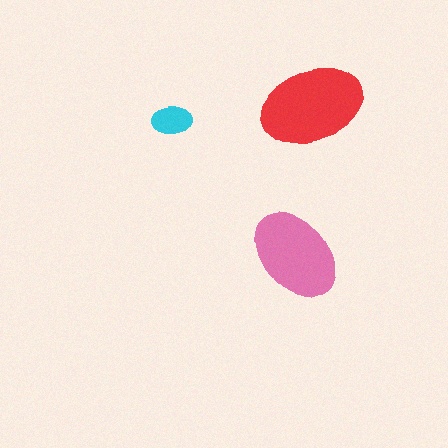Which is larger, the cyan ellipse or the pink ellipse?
The pink one.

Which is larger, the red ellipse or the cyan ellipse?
The red one.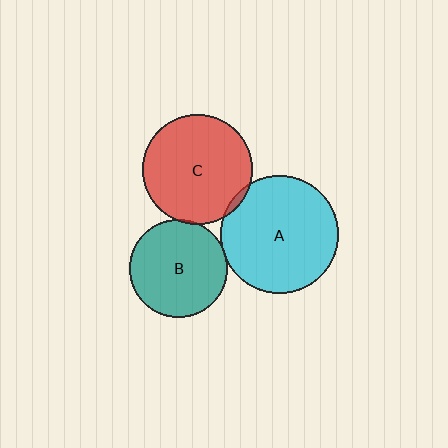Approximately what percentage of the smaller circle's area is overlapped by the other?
Approximately 5%.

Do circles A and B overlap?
Yes.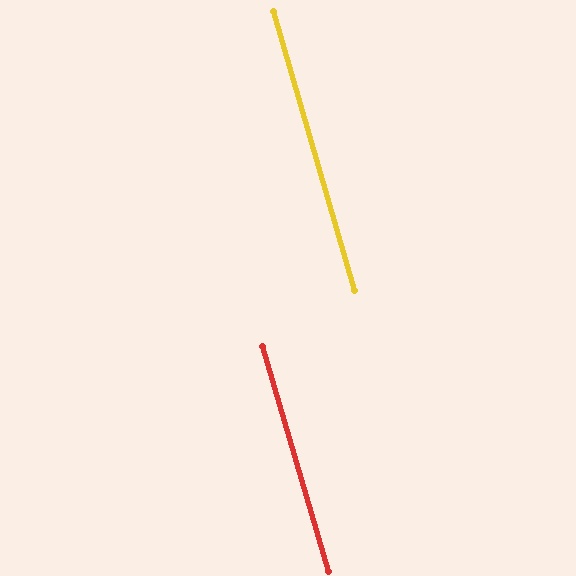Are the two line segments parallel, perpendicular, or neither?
Parallel — their directions differ by only 0.4°.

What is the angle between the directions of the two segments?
Approximately 0 degrees.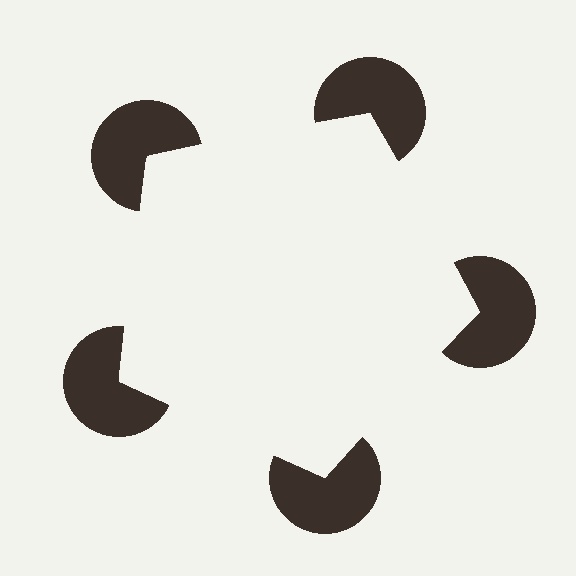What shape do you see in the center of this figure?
An illusory pentagon — its edges are inferred from the aligned wedge cuts in the pac-man discs, not physically drawn.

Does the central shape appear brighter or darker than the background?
It typically appears slightly brighter than the background, even though no actual brightness change is drawn.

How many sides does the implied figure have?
5 sides.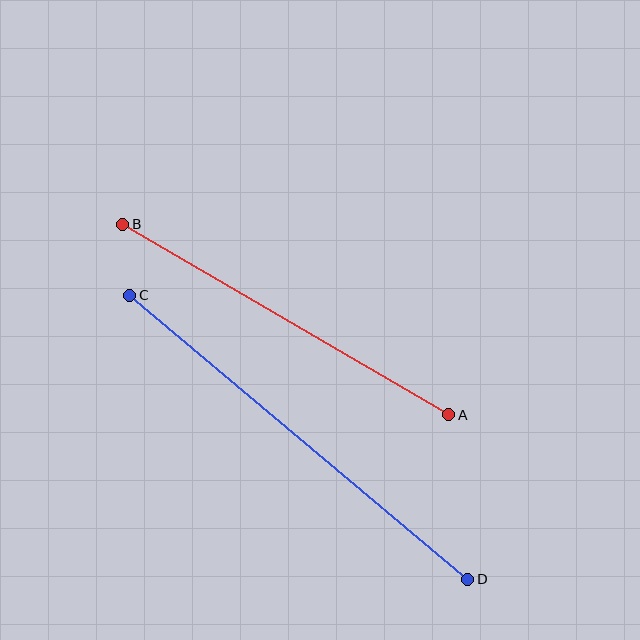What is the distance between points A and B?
The distance is approximately 378 pixels.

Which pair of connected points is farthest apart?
Points C and D are farthest apart.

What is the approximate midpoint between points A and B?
The midpoint is at approximately (286, 319) pixels.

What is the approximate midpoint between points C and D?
The midpoint is at approximately (299, 437) pixels.